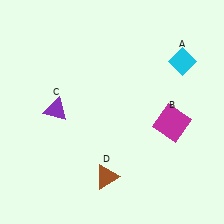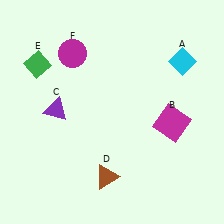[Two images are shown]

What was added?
A green diamond (E), a magenta circle (F) were added in Image 2.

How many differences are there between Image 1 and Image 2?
There are 2 differences between the two images.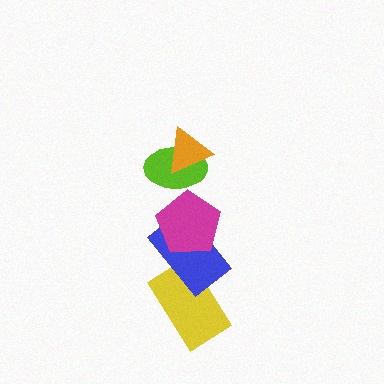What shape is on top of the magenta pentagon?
The lime ellipse is on top of the magenta pentagon.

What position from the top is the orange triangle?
The orange triangle is 1st from the top.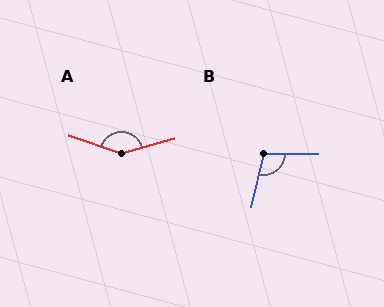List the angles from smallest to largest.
B (103°), A (145°).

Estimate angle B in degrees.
Approximately 103 degrees.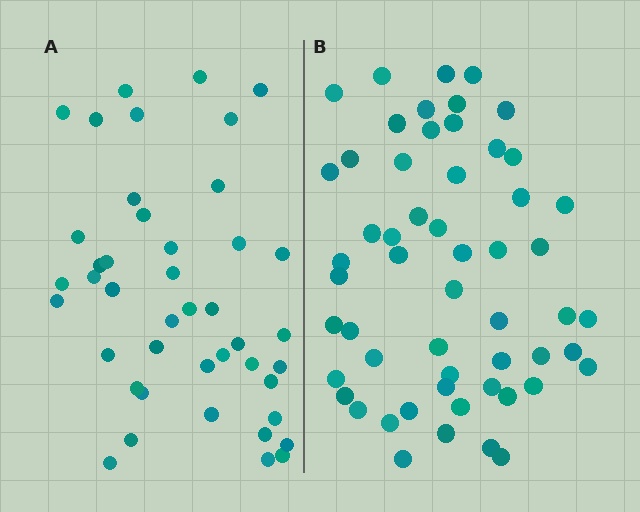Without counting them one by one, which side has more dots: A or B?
Region B (the right region) has more dots.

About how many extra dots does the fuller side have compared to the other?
Region B has roughly 12 or so more dots than region A.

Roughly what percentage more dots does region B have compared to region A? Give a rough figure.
About 30% more.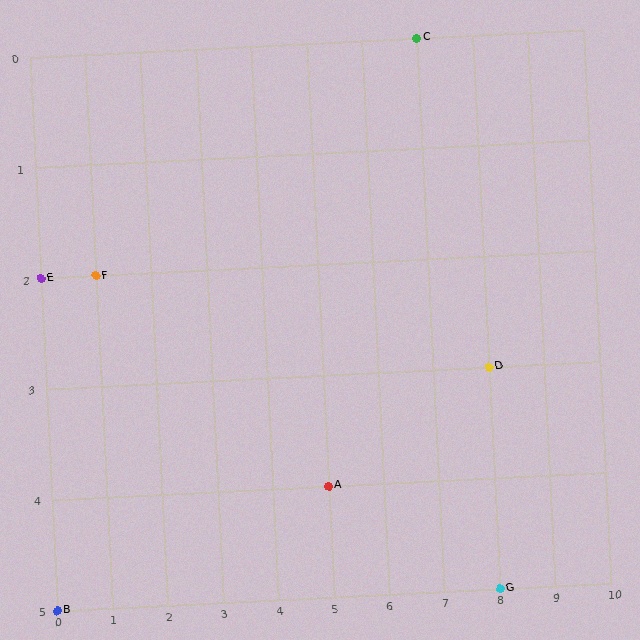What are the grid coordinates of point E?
Point E is at grid coordinates (0, 2).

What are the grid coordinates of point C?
Point C is at grid coordinates (7, 0).